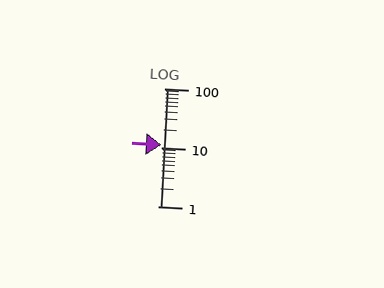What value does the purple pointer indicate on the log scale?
The pointer indicates approximately 11.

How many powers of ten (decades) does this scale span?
The scale spans 2 decades, from 1 to 100.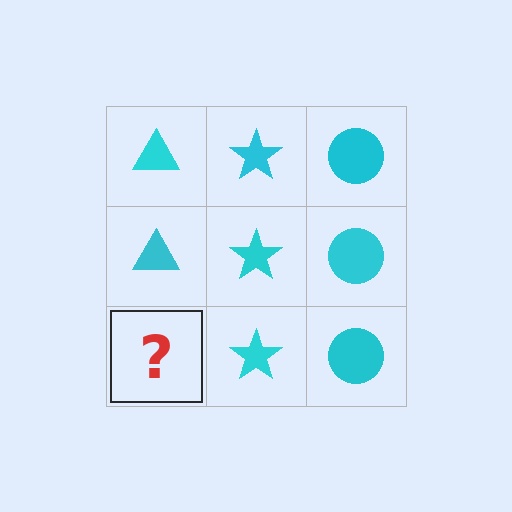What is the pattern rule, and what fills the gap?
The rule is that each column has a consistent shape. The gap should be filled with a cyan triangle.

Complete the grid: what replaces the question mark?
The question mark should be replaced with a cyan triangle.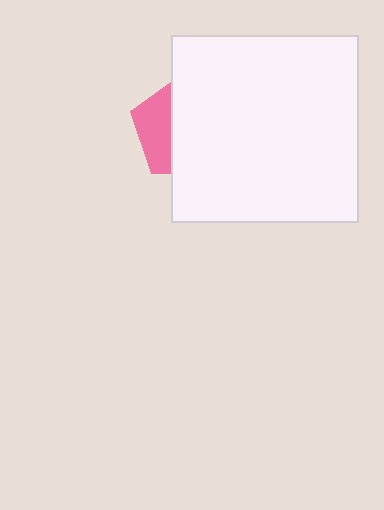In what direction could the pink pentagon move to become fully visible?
The pink pentagon could move left. That would shift it out from behind the white square entirely.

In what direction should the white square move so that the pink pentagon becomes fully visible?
The white square should move right. That is the shortest direction to clear the overlap and leave the pink pentagon fully visible.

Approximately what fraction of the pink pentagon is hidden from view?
Roughly 66% of the pink pentagon is hidden behind the white square.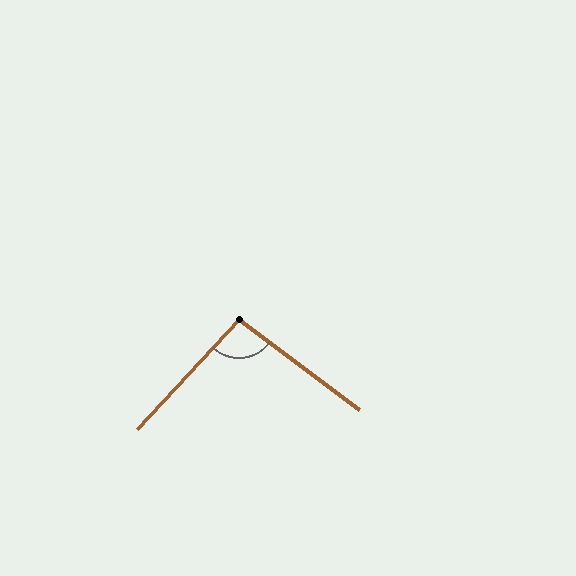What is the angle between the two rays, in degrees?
Approximately 96 degrees.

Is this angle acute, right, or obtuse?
It is obtuse.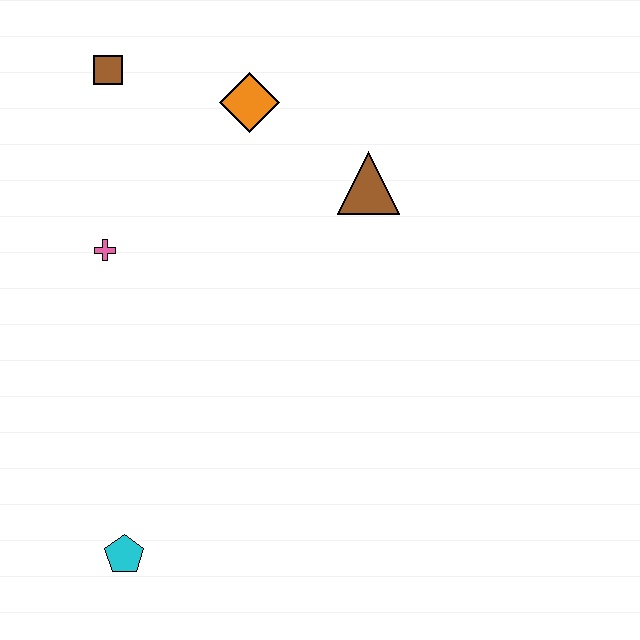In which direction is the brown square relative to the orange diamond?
The brown square is to the left of the orange diamond.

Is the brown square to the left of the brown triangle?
Yes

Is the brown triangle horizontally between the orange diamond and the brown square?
No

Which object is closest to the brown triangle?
The orange diamond is closest to the brown triangle.